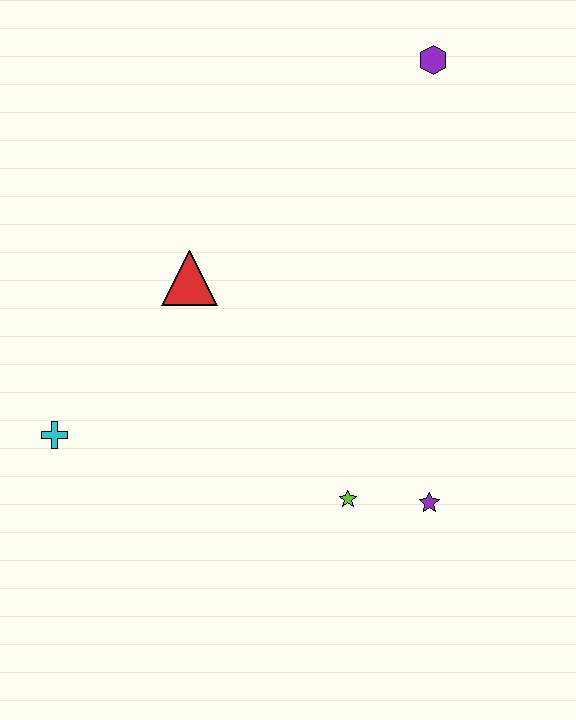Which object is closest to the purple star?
The lime star is closest to the purple star.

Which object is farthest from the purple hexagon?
The cyan cross is farthest from the purple hexagon.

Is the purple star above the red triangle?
No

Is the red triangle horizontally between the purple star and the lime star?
No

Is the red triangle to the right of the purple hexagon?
No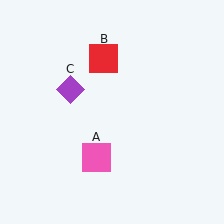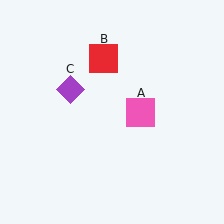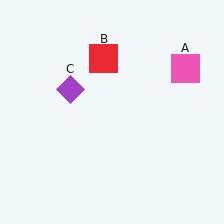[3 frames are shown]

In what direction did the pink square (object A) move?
The pink square (object A) moved up and to the right.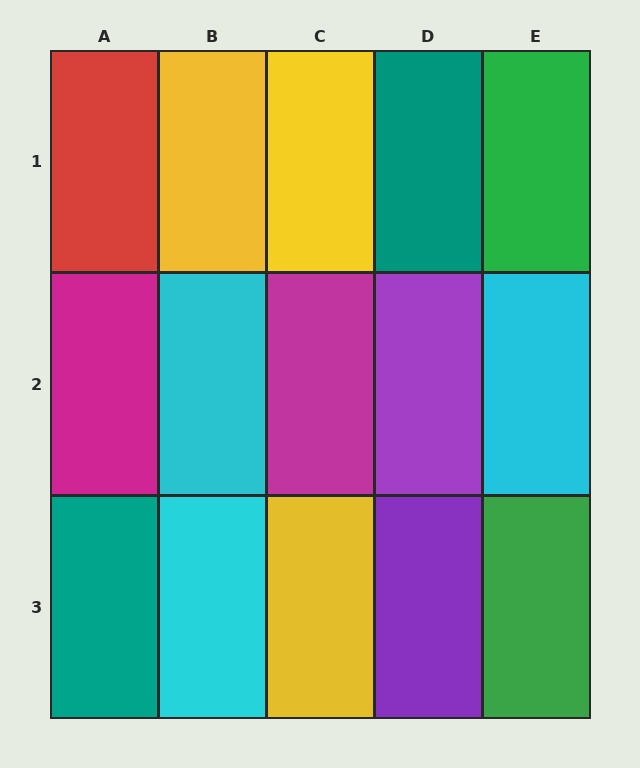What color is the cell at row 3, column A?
Teal.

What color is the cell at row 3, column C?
Yellow.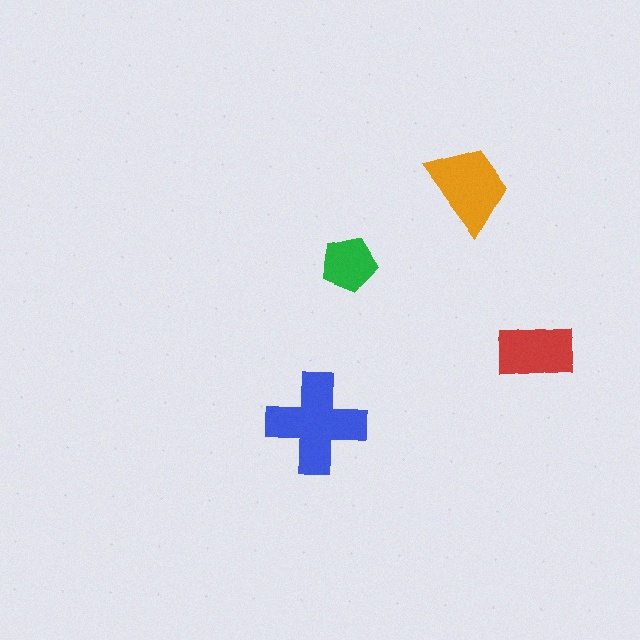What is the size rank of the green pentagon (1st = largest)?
4th.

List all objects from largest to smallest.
The blue cross, the orange trapezoid, the red rectangle, the green pentagon.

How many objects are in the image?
There are 4 objects in the image.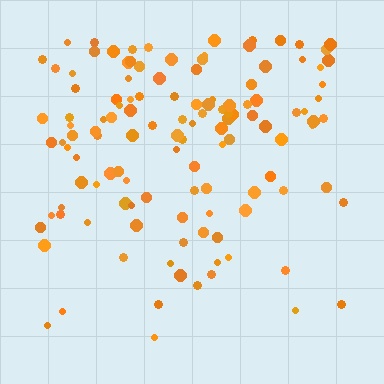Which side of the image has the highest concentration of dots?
The top.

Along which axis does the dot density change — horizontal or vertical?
Vertical.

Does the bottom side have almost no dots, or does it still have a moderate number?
Still a moderate number, just noticeably fewer than the top.